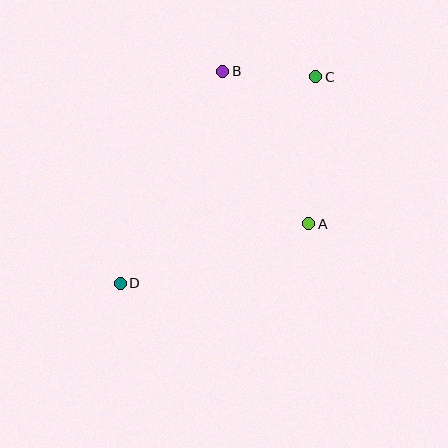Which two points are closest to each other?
Points B and C are closest to each other.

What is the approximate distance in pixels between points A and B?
The distance between A and B is approximately 175 pixels.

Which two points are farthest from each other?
Points C and D are farthest from each other.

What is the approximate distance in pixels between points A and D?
The distance between A and D is approximately 197 pixels.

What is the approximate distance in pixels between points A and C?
The distance between A and C is approximately 147 pixels.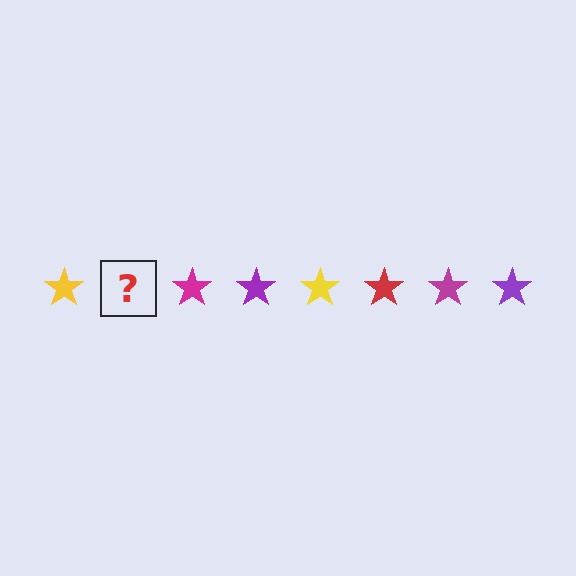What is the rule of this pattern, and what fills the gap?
The rule is that the pattern cycles through yellow, red, magenta, purple stars. The gap should be filled with a red star.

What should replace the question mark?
The question mark should be replaced with a red star.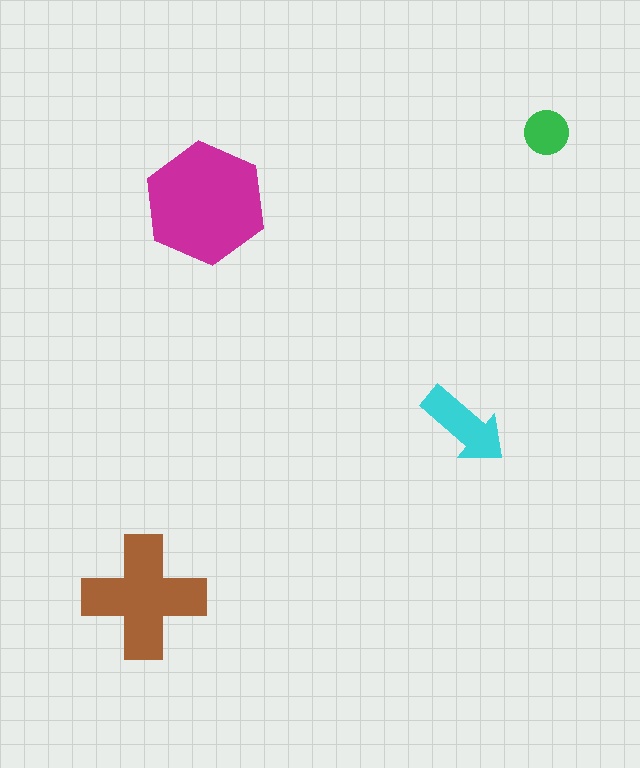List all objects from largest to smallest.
The magenta hexagon, the brown cross, the cyan arrow, the green circle.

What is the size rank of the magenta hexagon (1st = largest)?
1st.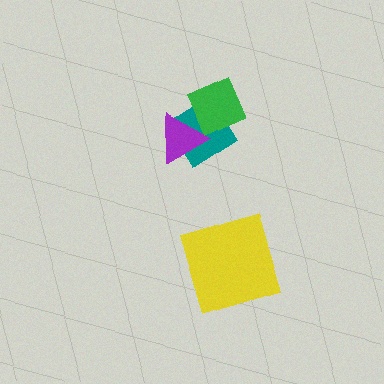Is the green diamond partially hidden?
No, no other shape covers it.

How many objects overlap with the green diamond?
2 objects overlap with the green diamond.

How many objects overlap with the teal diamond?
2 objects overlap with the teal diamond.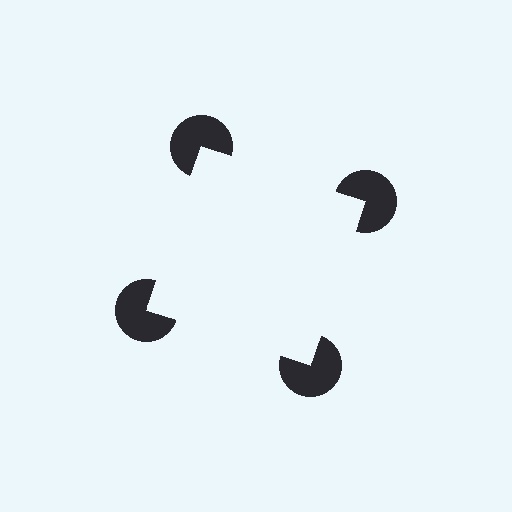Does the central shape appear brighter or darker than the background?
It typically appears slightly brighter than the background, even though no actual brightness change is drawn.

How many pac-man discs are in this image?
There are 4 — one at each vertex of the illusory square.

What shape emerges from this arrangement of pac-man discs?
An illusory square — its edges are inferred from the aligned wedge cuts in the pac-man discs, not physically drawn.